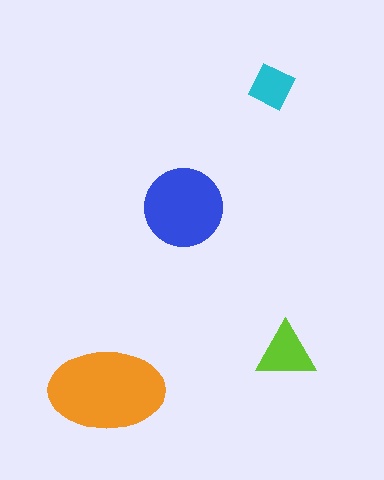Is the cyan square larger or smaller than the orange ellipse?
Smaller.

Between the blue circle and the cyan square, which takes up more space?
The blue circle.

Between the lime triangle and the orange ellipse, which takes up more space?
The orange ellipse.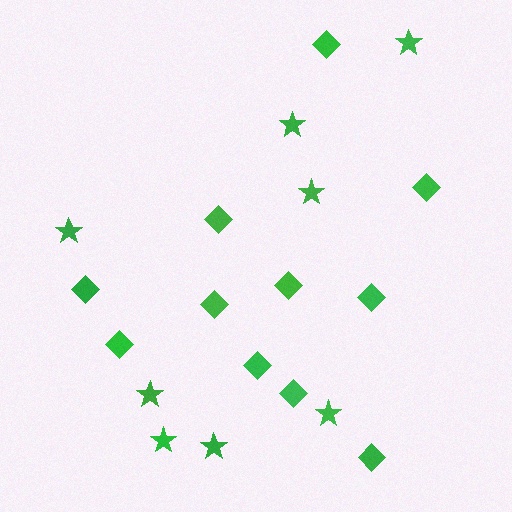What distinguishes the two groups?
There are 2 groups: one group of diamonds (11) and one group of stars (8).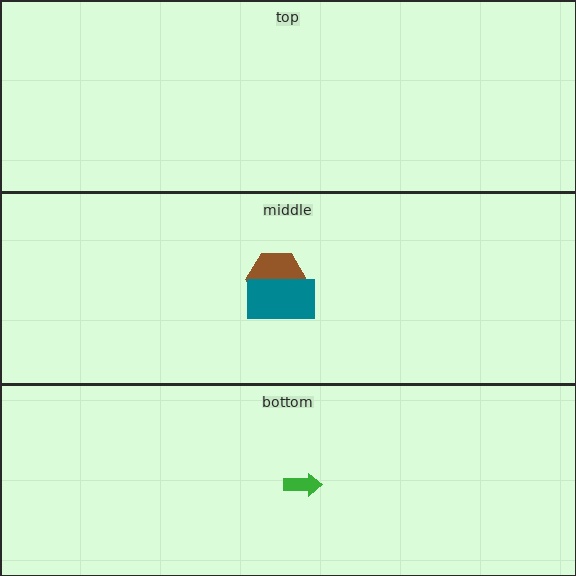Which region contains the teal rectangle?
The middle region.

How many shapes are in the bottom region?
1.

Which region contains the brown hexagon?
The middle region.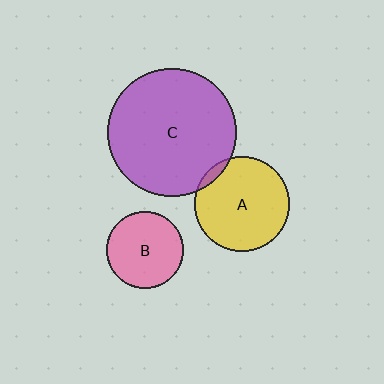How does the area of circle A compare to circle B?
Approximately 1.5 times.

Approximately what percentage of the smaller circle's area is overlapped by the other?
Approximately 5%.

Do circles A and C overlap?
Yes.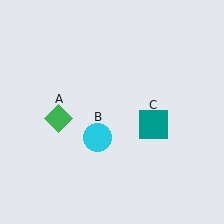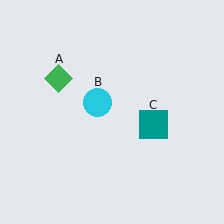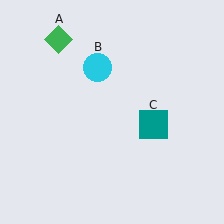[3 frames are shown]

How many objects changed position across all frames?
2 objects changed position: green diamond (object A), cyan circle (object B).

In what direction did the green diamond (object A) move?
The green diamond (object A) moved up.